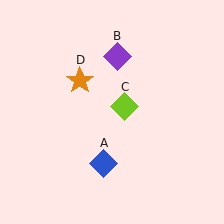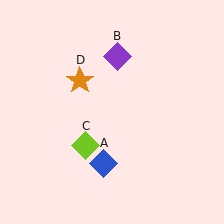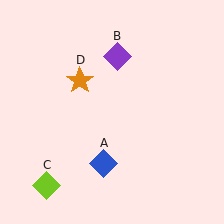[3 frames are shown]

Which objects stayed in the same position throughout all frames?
Blue diamond (object A) and purple diamond (object B) and orange star (object D) remained stationary.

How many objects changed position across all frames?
1 object changed position: lime diamond (object C).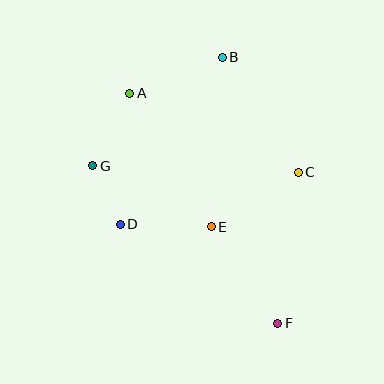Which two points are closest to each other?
Points D and G are closest to each other.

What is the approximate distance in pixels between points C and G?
The distance between C and G is approximately 206 pixels.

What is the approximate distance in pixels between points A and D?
The distance between A and D is approximately 131 pixels.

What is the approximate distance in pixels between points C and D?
The distance between C and D is approximately 185 pixels.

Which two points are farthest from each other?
Points A and F are farthest from each other.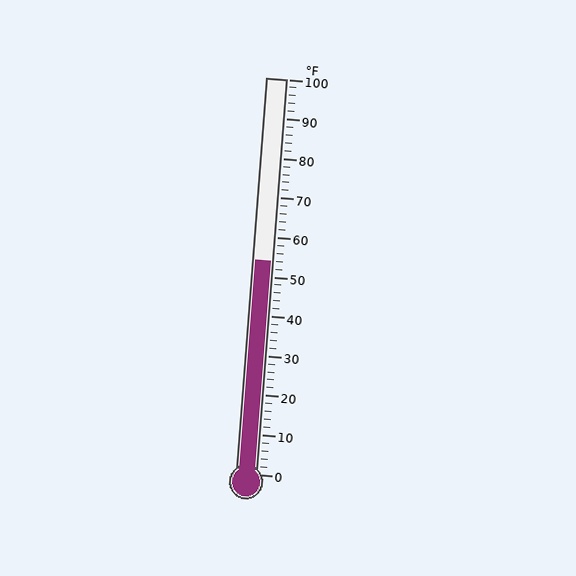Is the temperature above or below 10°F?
The temperature is above 10°F.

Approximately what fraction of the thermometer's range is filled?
The thermometer is filled to approximately 55% of its range.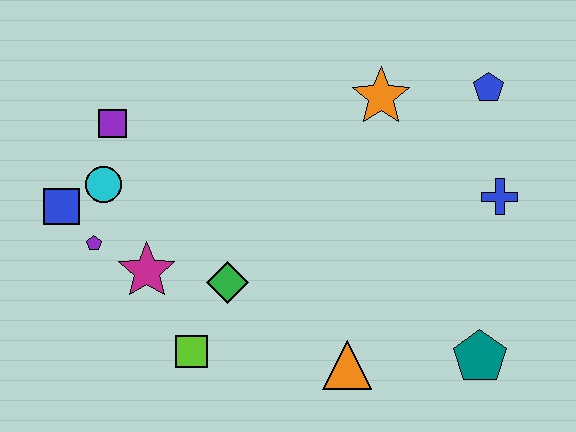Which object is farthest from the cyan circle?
The teal pentagon is farthest from the cyan circle.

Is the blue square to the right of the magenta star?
No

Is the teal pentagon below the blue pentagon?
Yes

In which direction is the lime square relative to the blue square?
The lime square is below the blue square.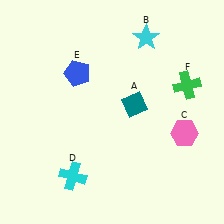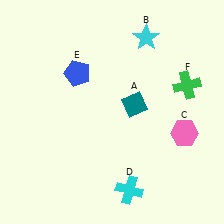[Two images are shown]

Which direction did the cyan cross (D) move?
The cyan cross (D) moved right.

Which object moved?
The cyan cross (D) moved right.